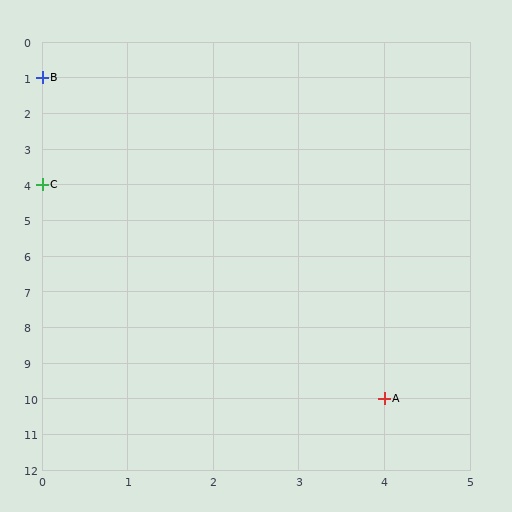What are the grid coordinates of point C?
Point C is at grid coordinates (0, 4).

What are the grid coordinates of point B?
Point B is at grid coordinates (0, 1).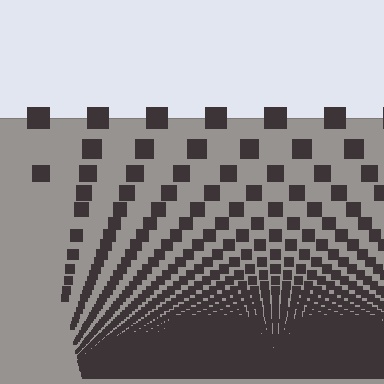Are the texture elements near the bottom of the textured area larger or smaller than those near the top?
Smaller. The gradient is inverted — elements near the bottom are smaller and denser.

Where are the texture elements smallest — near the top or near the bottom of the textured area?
Near the bottom.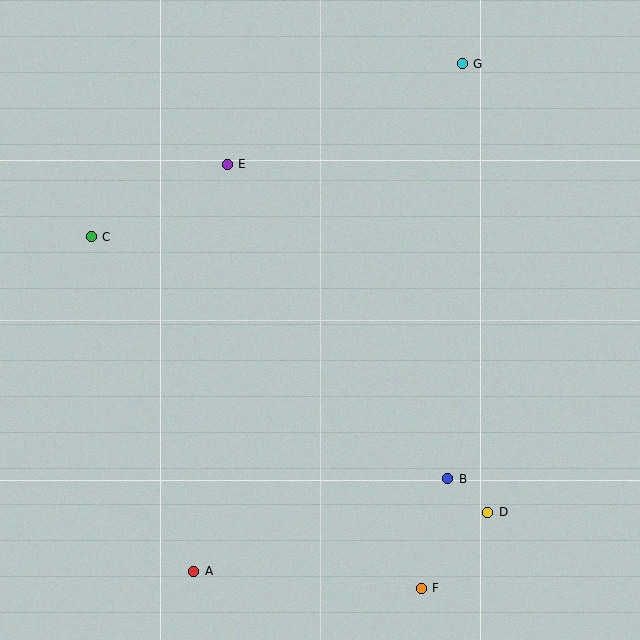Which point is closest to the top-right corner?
Point G is closest to the top-right corner.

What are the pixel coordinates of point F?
Point F is at (421, 588).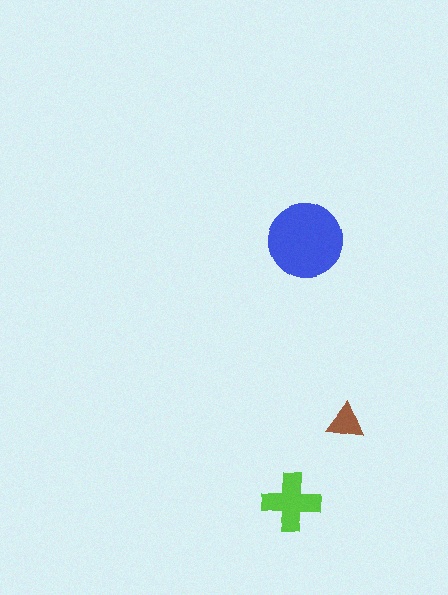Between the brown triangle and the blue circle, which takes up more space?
The blue circle.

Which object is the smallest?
The brown triangle.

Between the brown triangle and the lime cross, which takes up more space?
The lime cross.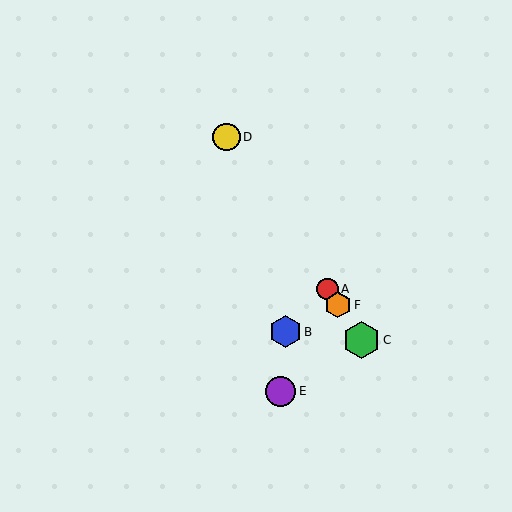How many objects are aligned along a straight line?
4 objects (A, C, D, F) are aligned along a straight line.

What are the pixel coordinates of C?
Object C is at (361, 340).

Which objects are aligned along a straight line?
Objects A, C, D, F are aligned along a straight line.